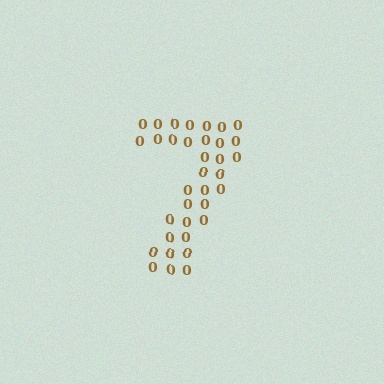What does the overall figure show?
The overall figure shows the digit 7.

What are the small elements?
The small elements are digit 0's.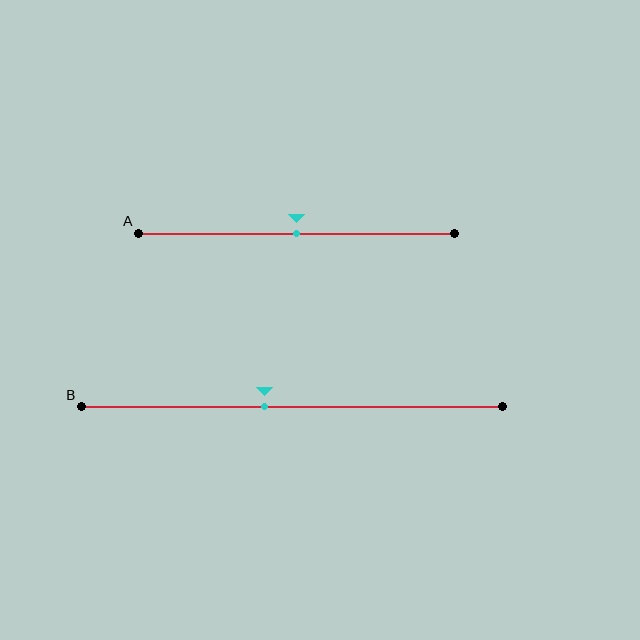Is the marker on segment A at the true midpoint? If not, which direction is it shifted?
Yes, the marker on segment A is at the true midpoint.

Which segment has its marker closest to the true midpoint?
Segment A has its marker closest to the true midpoint.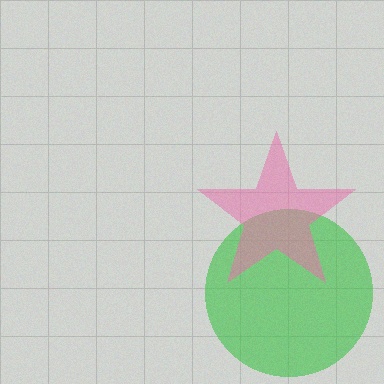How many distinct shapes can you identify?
There are 2 distinct shapes: a green circle, a pink star.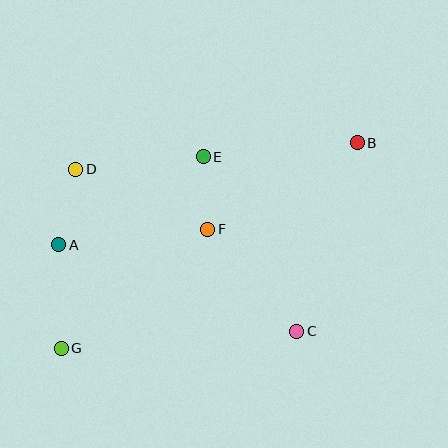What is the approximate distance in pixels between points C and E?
The distance between C and E is approximately 198 pixels.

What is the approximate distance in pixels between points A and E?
The distance between A and E is approximately 169 pixels.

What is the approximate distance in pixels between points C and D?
The distance between C and D is approximately 274 pixels.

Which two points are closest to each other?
Points E and F are closest to each other.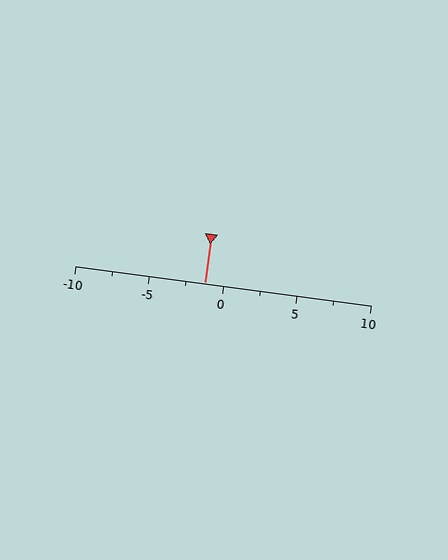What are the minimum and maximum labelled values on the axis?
The axis runs from -10 to 10.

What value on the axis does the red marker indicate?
The marker indicates approximately -1.2.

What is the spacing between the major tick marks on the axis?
The major ticks are spaced 5 apart.